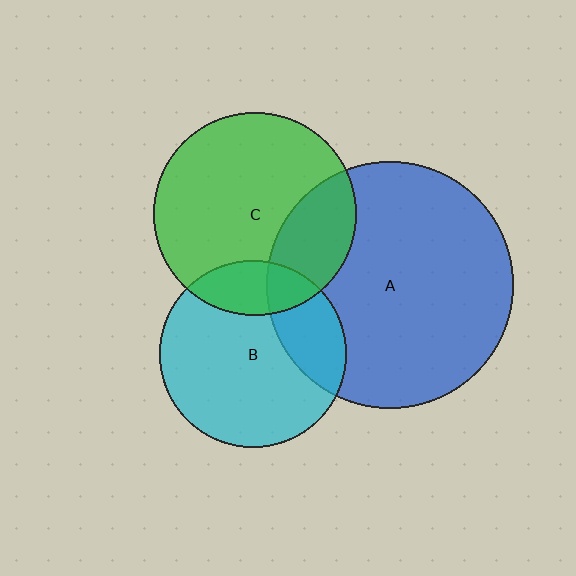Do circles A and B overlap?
Yes.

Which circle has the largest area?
Circle A (blue).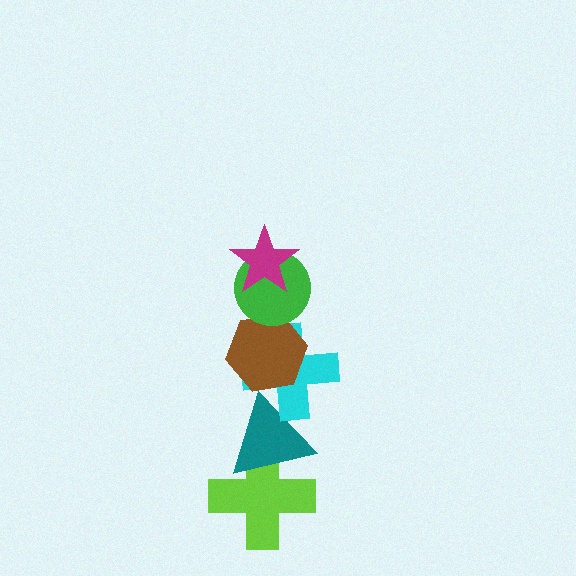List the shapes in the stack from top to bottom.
From top to bottom: the magenta star, the green circle, the brown hexagon, the cyan cross, the teal triangle, the lime cross.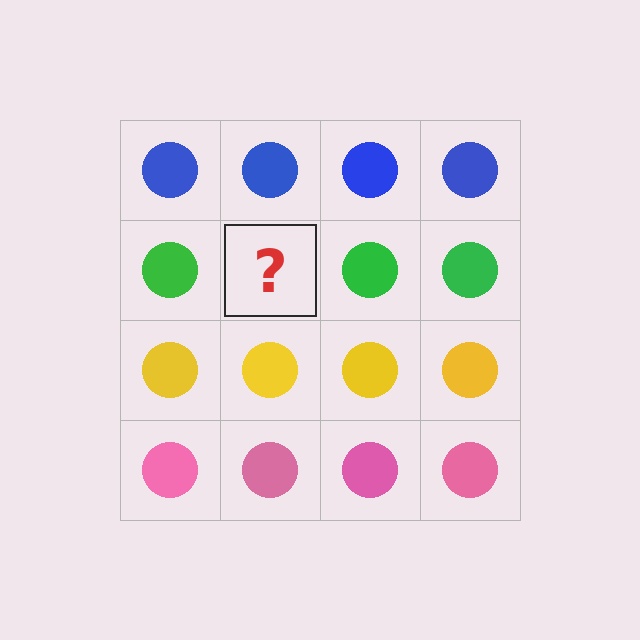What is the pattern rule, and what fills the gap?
The rule is that each row has a consistent color. The gap should be filled with a green circle.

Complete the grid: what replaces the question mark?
The question mark should be replaced with a green circle.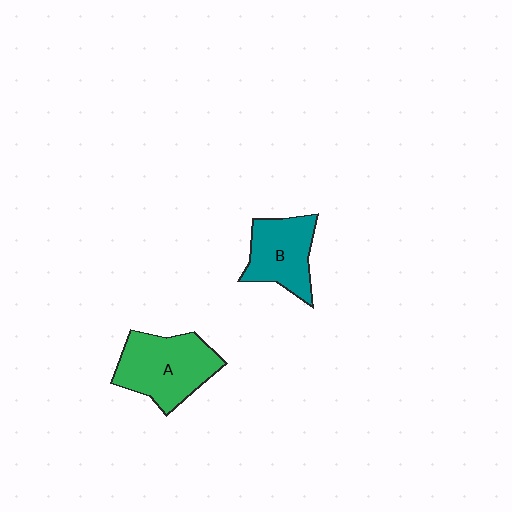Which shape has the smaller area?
Shape B (teal).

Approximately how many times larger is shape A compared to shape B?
Approximately 1.3 times.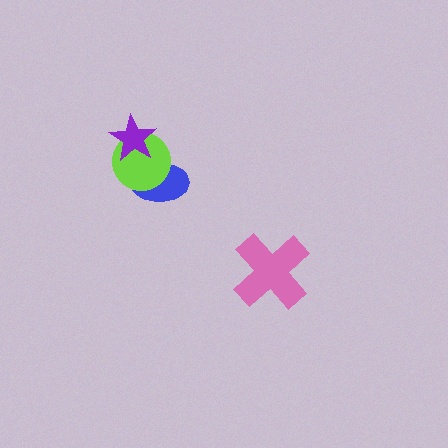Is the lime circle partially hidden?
Yes, it is partially covered by another shape.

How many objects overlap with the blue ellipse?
1 object overlaps with the blue ellipse.